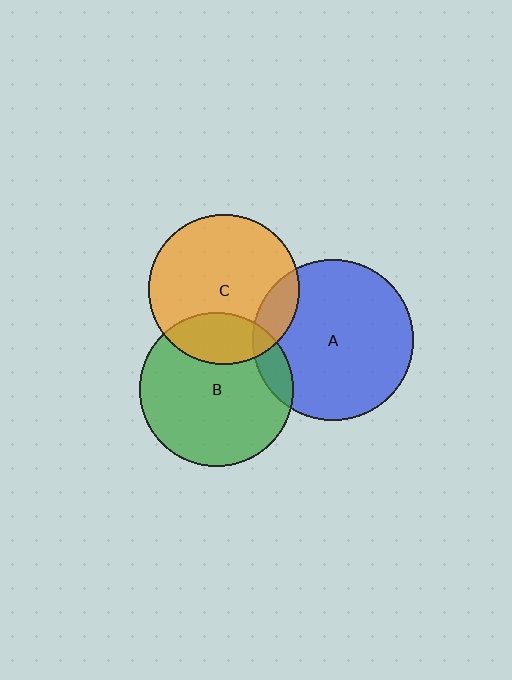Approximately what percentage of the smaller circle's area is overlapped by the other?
Approximately 15%.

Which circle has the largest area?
Circle A (blue).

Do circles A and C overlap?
Yes.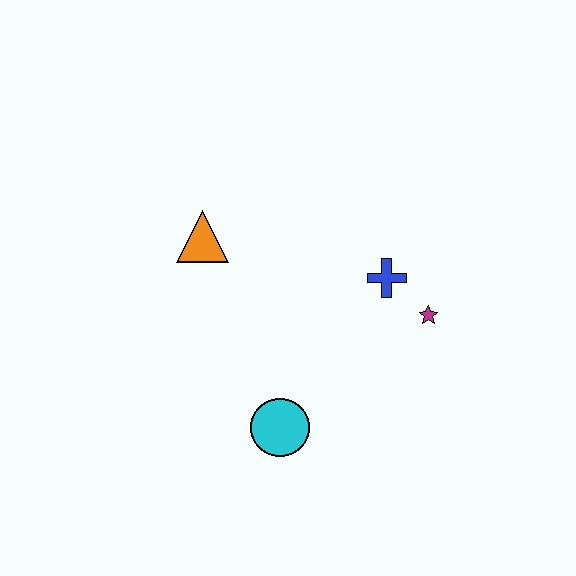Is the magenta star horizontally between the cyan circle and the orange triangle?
No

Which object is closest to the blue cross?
The magenta star is closest to the blue cross.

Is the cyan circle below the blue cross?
Yes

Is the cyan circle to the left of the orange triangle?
No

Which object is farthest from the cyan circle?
The orange triangle is farthest from the cyan circle.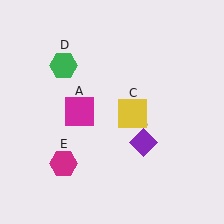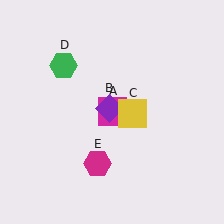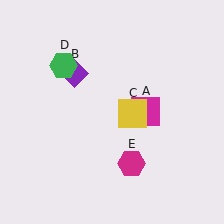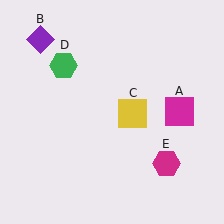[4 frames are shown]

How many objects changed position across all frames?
3 objects changed position: magenta square (object A), purple diamond (object B), magenta hexagon (object E).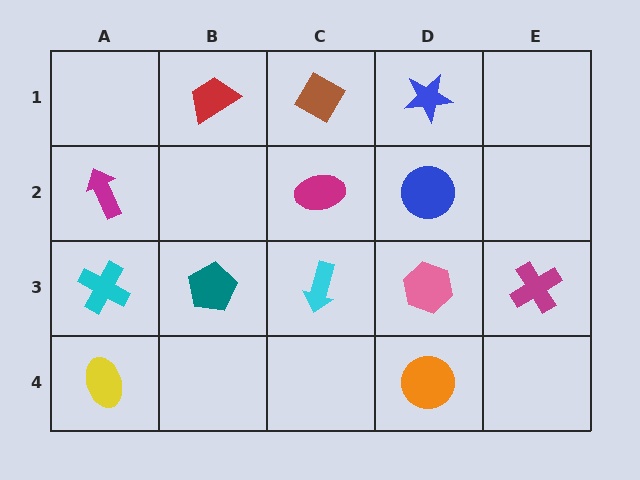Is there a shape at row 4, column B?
No, that cell is empty.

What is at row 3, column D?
A pink hexagon.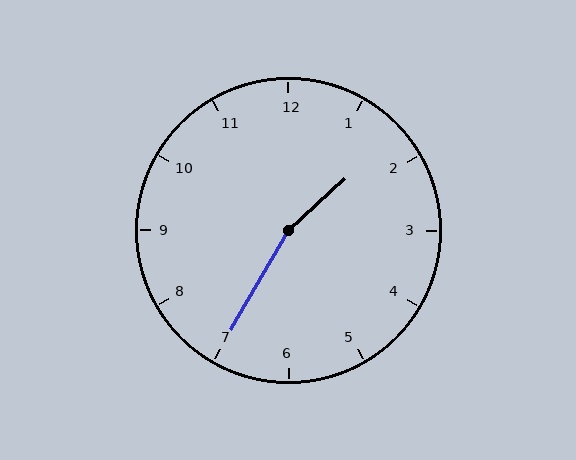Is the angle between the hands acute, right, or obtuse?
It is obtuse.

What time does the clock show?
1:35.